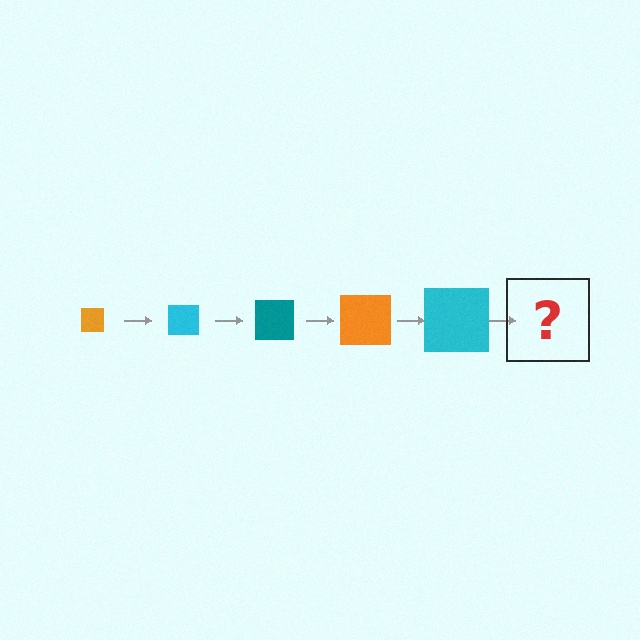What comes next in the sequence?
The next element should be a teal square, larger than the previous one.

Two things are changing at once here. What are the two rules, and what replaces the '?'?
The two rules are that the square grows larger each step and the color cycles through orange, cyan, and teal. The '?' should be a teal square, larger than the previous one.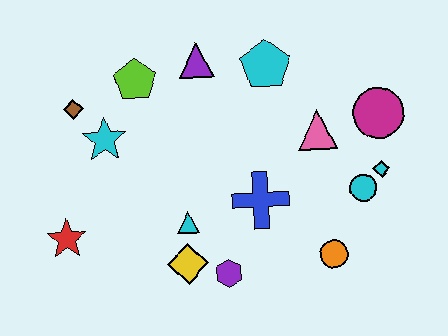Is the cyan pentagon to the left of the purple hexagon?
No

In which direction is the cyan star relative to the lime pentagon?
The cyan star is below the lime pentagon.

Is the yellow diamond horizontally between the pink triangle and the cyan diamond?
No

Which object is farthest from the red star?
The magenta circle is farthest from the red star.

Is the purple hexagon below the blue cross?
Yes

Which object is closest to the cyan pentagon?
The purple triangle is closest to the cyan pentagon.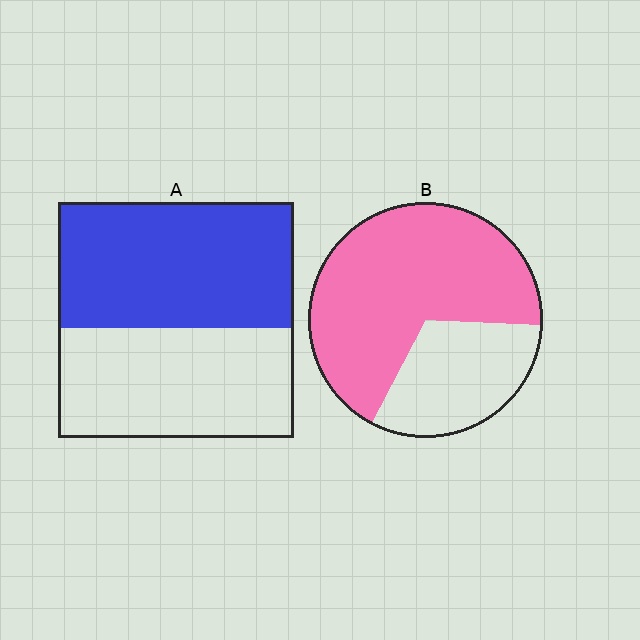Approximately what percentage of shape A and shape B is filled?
A is approximately 55% and B is approximately 70%.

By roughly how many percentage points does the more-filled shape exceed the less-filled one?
By roughly 15 percentage points (B over A).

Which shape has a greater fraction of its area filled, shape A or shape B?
Shape B.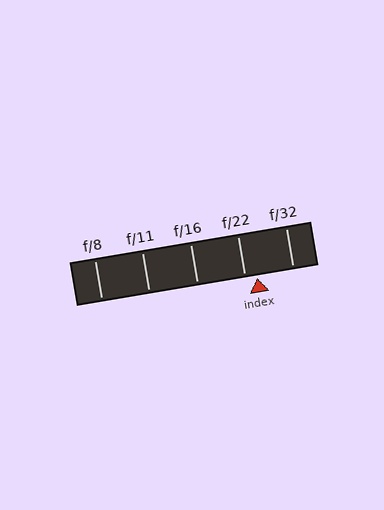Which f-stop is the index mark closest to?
The index mark is closest to f/22.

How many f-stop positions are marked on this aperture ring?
There are 5 f-stop positions marked.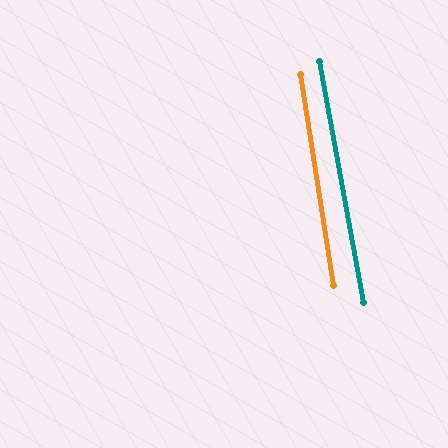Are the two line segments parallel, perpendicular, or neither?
Parallel — their directions differ by only 1.7°.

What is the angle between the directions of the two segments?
Approximately 2 degrees.